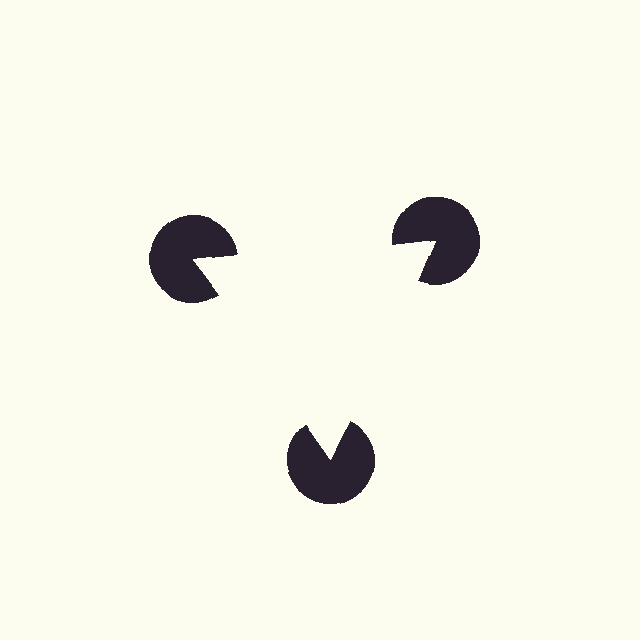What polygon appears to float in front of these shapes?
An illusory triangle — its edges are inferred from the aligned wedge cuts in the pac-man discs, not physically drawn.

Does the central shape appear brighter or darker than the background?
It typically appears slightly brighter than the background, even though no actual brightness change is drawn.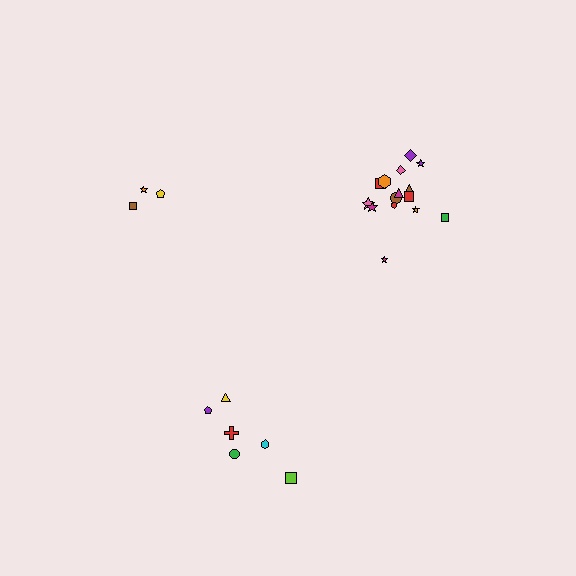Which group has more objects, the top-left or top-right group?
The top-right group.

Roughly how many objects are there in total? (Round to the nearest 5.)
Roughly 25 objects in total.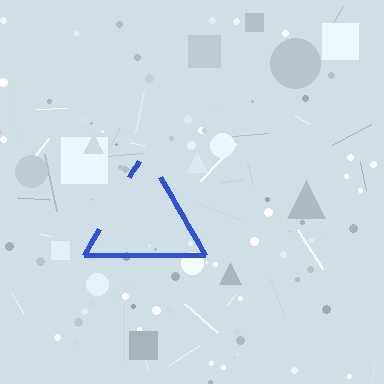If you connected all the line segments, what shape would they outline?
They would outline a triangle.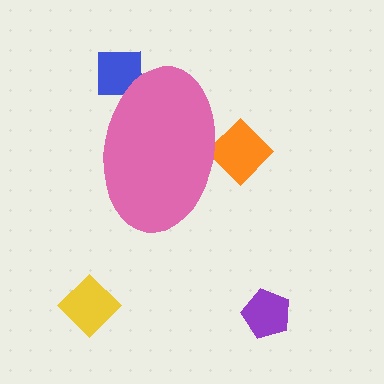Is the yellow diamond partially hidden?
No, the yellow diamond is fully visible.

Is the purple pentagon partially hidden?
No, the purple pentagon is fully visible.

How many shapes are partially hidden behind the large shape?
2 shapes are partially hidden.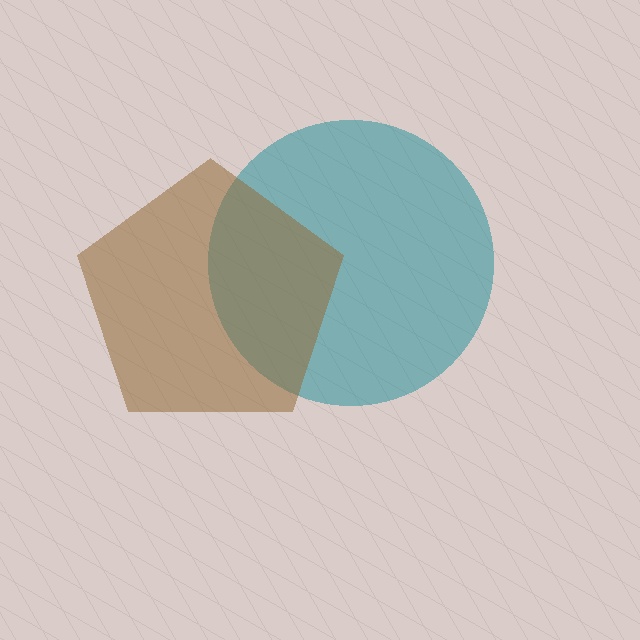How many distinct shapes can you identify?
There are 2 distinct shapes: a teal circle, a brown pentagon.